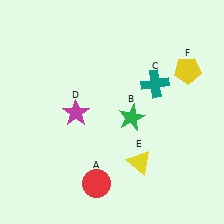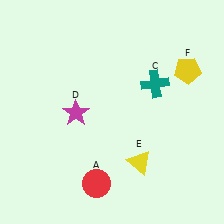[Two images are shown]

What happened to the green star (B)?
The green star (B) was removed in Image 2. It was in the bottom-right area of Image 1.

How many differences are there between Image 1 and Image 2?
There is 1 difference between the two images.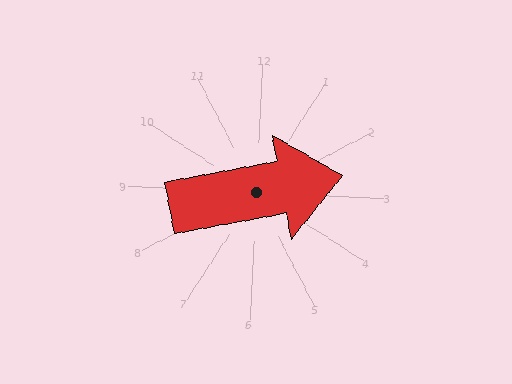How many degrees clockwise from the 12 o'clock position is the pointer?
Approximately 77 degrees.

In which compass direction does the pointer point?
East.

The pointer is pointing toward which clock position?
Roughly 3 o'clock.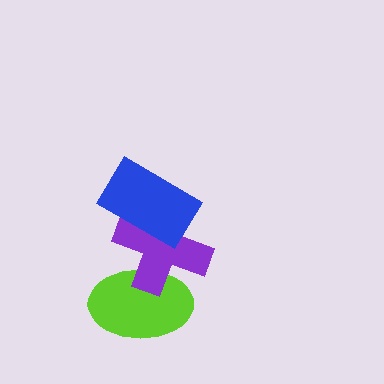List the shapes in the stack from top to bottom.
From top to bottom: the blue rectangle, the purple cross, the lime ellipse.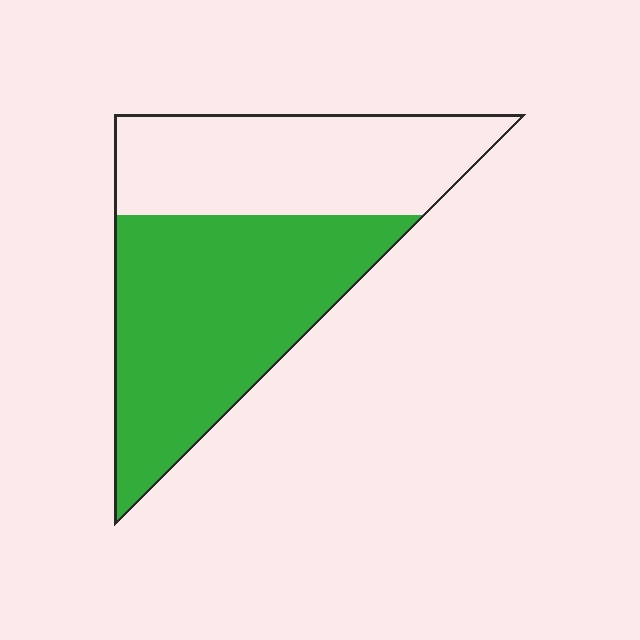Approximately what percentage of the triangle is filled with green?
Approximately 55%.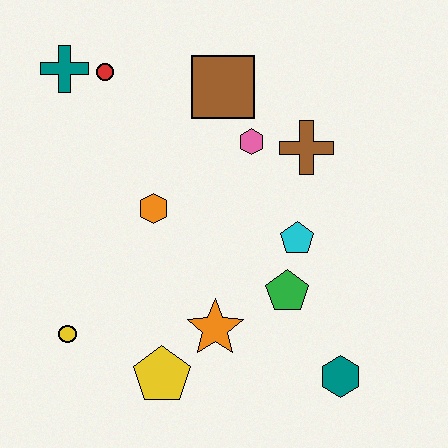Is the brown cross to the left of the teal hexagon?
Yes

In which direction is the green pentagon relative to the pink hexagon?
The green pentagon is below the pink hexagon.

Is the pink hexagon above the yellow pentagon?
Yes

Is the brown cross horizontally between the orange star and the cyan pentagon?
No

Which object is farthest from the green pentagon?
The teal cross is farthest from the green pentagon.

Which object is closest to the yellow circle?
The yellow pentagon is closest to the yellow circle.